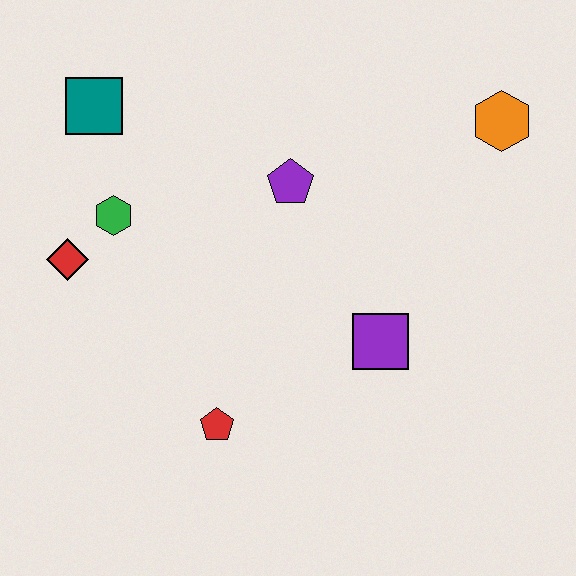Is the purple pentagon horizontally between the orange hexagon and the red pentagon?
Yes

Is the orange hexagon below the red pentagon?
No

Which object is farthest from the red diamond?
The orange hexagon is farthest from the red diamond.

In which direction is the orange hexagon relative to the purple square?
The orange hexagon is above the purple square.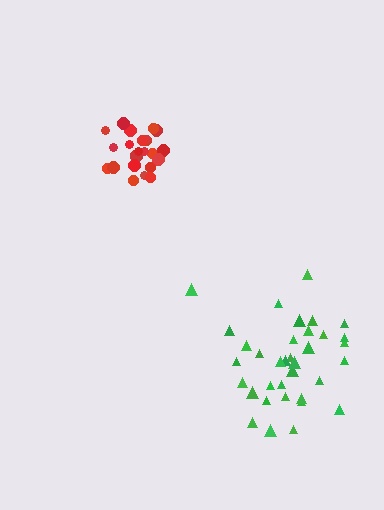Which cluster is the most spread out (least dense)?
Green.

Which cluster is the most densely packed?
Red.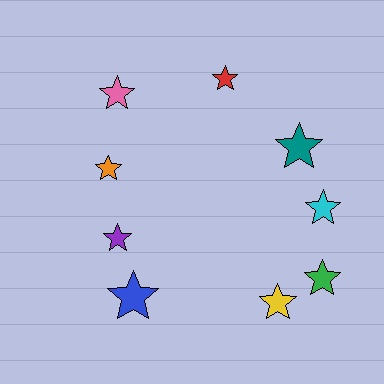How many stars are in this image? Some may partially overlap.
There are 9 stars.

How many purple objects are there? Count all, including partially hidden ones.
There is 1 purple object.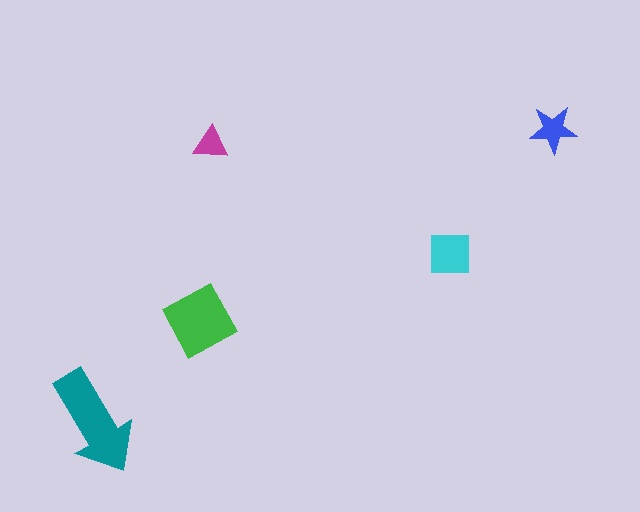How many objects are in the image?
There are 5 objects in the image.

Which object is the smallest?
The magenta triangle.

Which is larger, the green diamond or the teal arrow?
The teal arrow.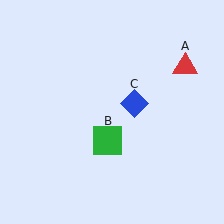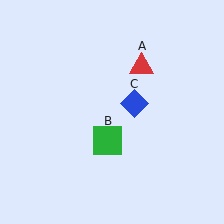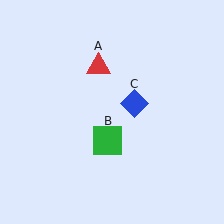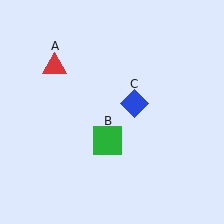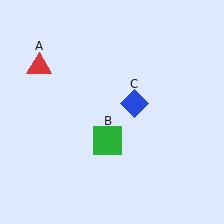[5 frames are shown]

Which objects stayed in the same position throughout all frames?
Green square (object B) and blue diamond (object C) remained stationary.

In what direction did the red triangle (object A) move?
The red triangle (object A) moved left.